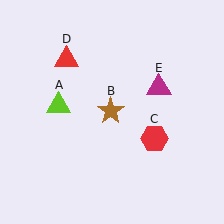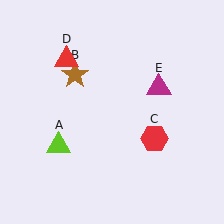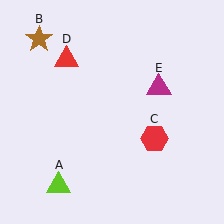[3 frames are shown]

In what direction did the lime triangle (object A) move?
The lime triangle (object A) moved down.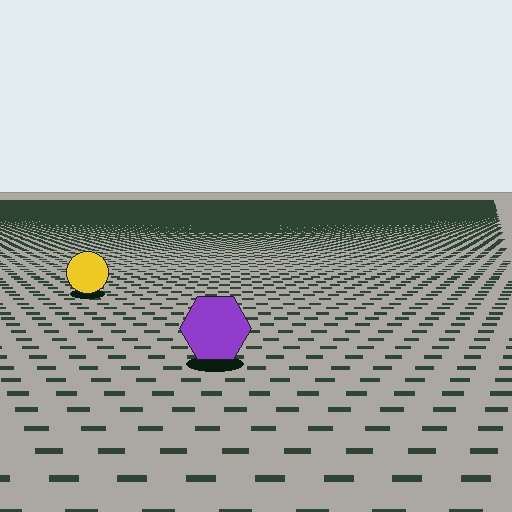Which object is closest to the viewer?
The purple hexagon is closest. The texture marks near it are larger and more spread out.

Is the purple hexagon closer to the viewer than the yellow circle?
Yes. The purple hexagon is closer — you can tell from the texture gradient: the ground texture is coarser near it.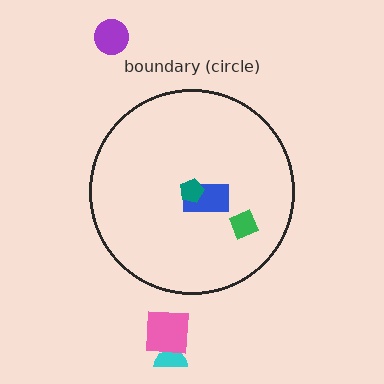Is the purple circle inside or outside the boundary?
Outside.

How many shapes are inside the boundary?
3 inside, 3 outside.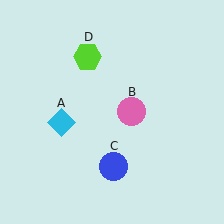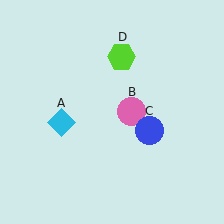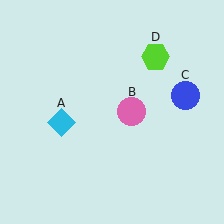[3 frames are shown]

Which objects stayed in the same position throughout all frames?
Cyan diamond (object A) and pink circle (object B) remained stationary.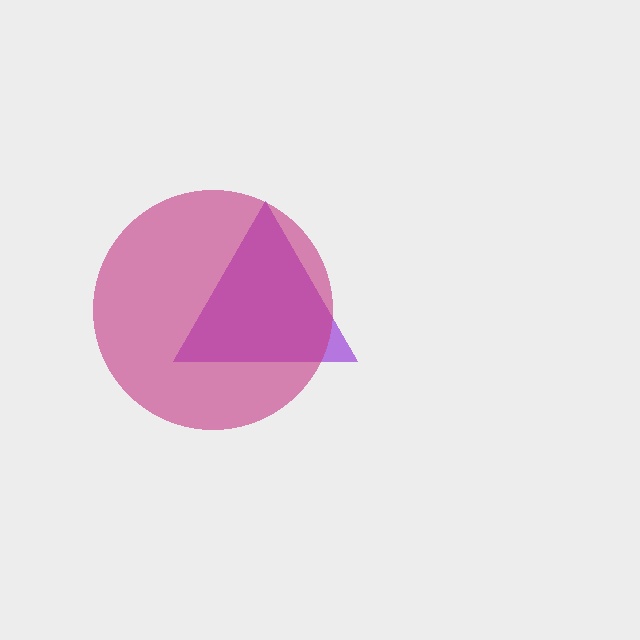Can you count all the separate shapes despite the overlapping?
Yes, there are 2 separate shapes.